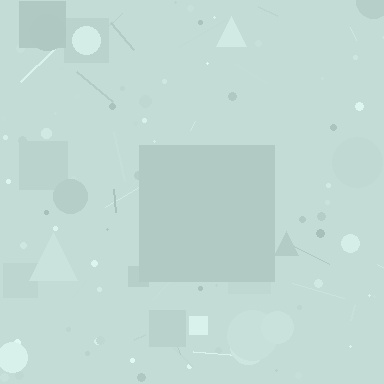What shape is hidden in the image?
A square is hidden in the image.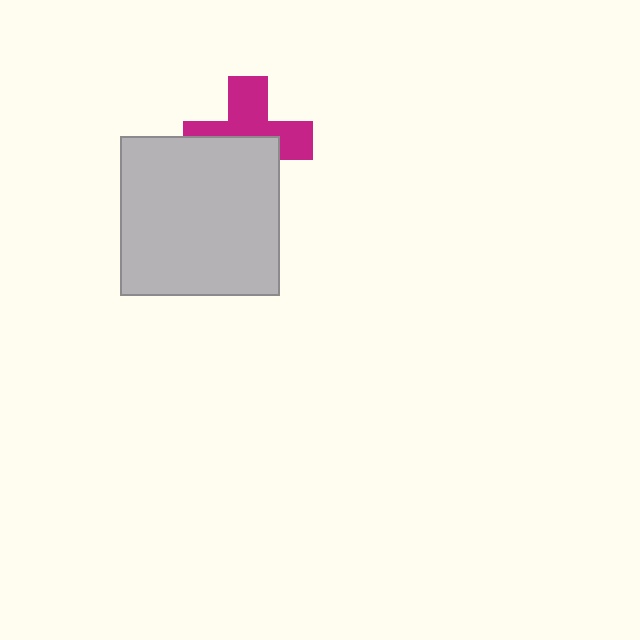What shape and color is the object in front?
The object in front is a light gray square.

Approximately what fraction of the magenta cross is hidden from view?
Roughly 48% of the magenta cross is hidden behind the light gray square.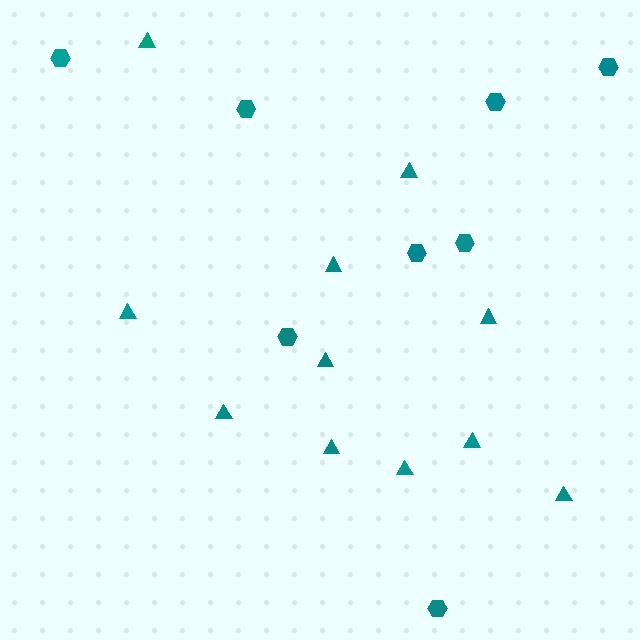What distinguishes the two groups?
There are 2 groups: one group of hexagons (8) and one group of triangles (11).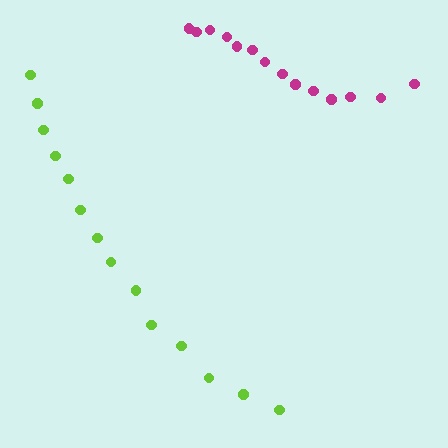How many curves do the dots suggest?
There are 2 distinct paths.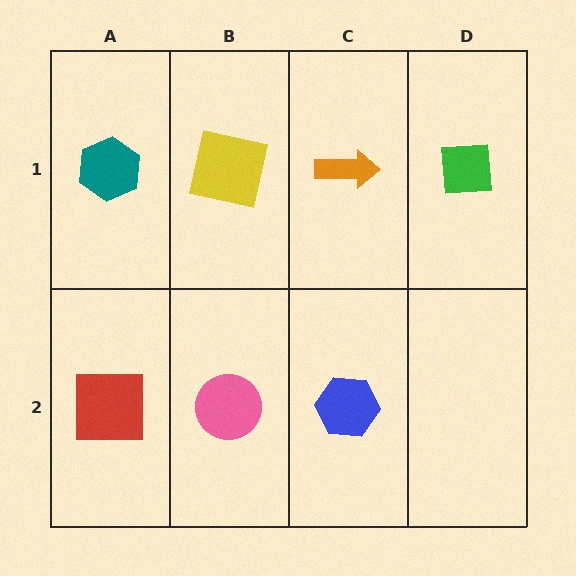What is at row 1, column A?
A teal hexagon.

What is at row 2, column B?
A pink circle.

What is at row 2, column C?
A blue hexagon.